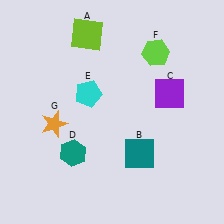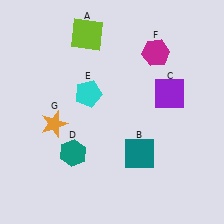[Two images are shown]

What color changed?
The hexagon (F) changed from lime in Image 1 to magenta in Image 2.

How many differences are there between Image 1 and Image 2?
There is 1 difference between the two images.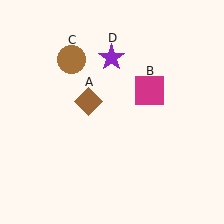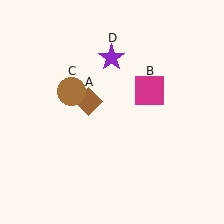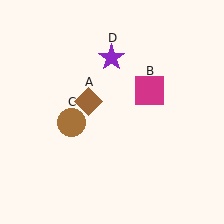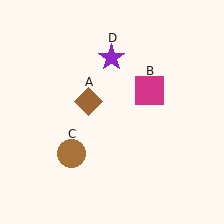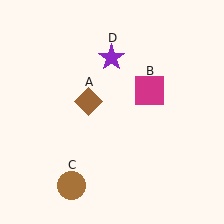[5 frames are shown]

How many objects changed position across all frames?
1 object changed position: brown circle (object C).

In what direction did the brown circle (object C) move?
The brown circle (object C) moved down.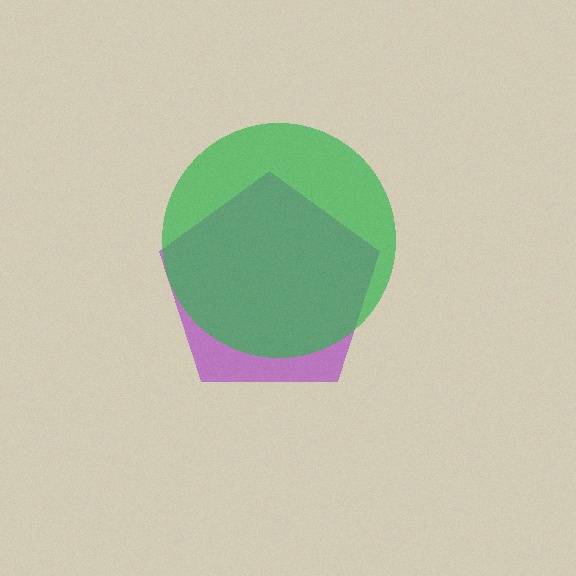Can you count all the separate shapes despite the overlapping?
Yes, there are 2 separate shapes.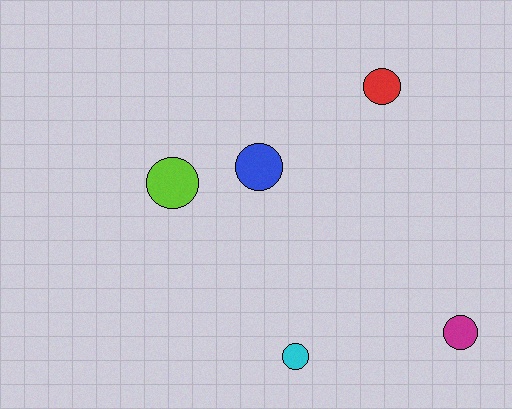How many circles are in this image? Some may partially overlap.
There are 5 circles.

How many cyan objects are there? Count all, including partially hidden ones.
There is 1 cyan object.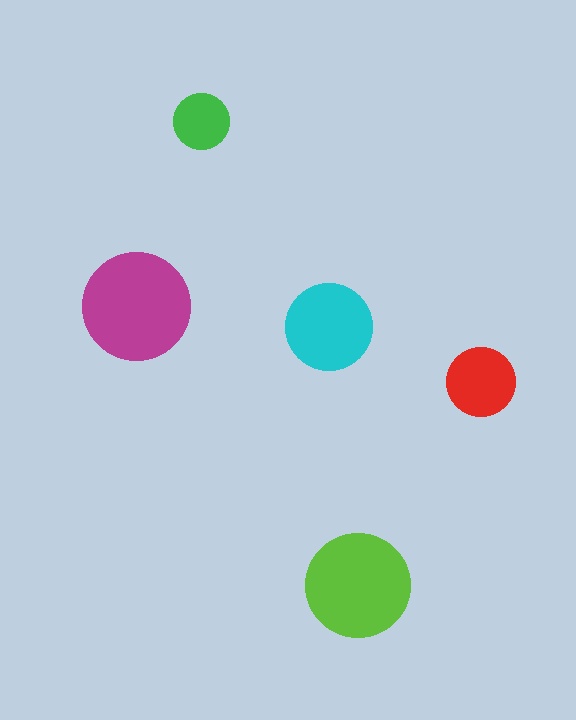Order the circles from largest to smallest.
the magenta one, the lime one, the cyan one, the red one, the green one.